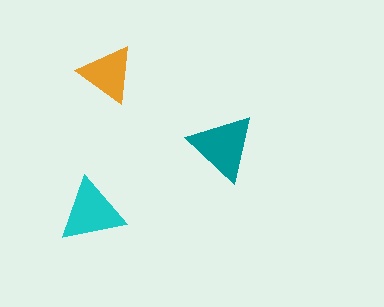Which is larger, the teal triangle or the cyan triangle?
The teal one.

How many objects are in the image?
There are 3 objects in the image.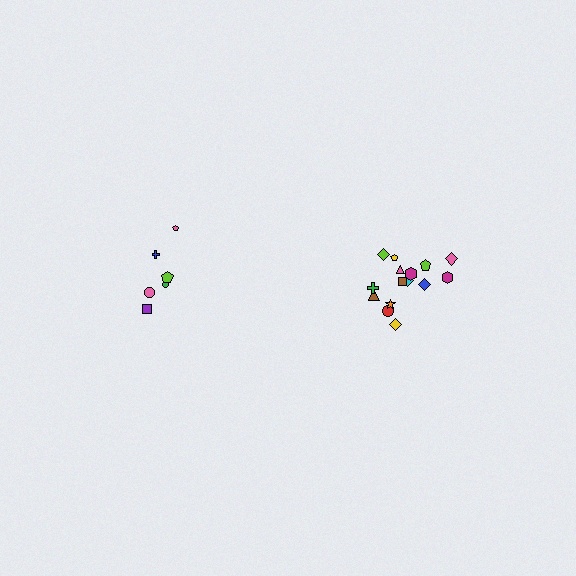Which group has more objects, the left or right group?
The right group.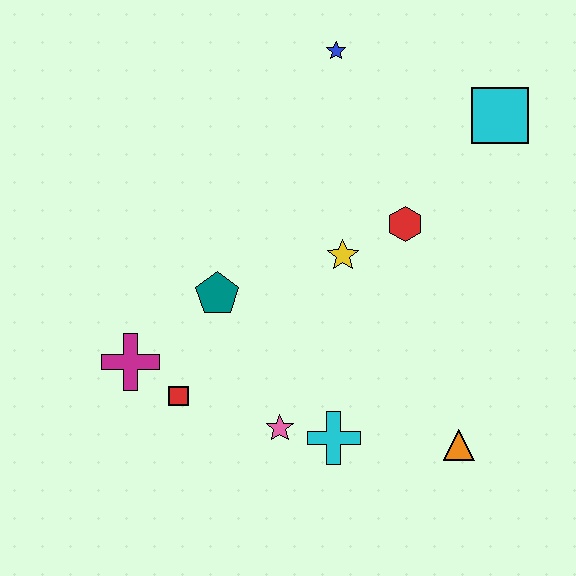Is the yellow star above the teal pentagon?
Yes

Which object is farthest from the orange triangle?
The blue star is farthest from the orange triangle.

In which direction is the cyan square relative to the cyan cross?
The cyan square is above the cyan cross.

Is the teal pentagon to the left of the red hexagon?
Yes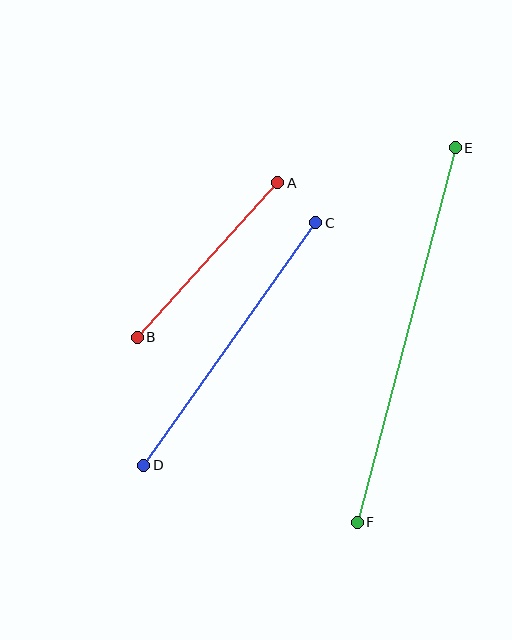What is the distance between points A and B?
The distance is approximately 209 pixels.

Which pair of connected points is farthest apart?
Points E and F are farthest apart.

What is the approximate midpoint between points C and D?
The midpoint is at approximately (230, 344) pixels.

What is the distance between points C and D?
The distance is approximately 297 pixels.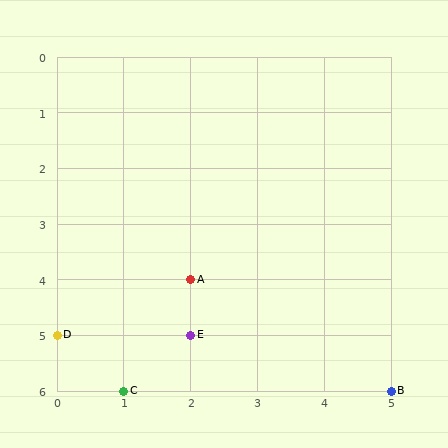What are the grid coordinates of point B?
Point B is at grid coordinates (5, 6).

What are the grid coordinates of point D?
Point D is at grid coordinates (0, 5).